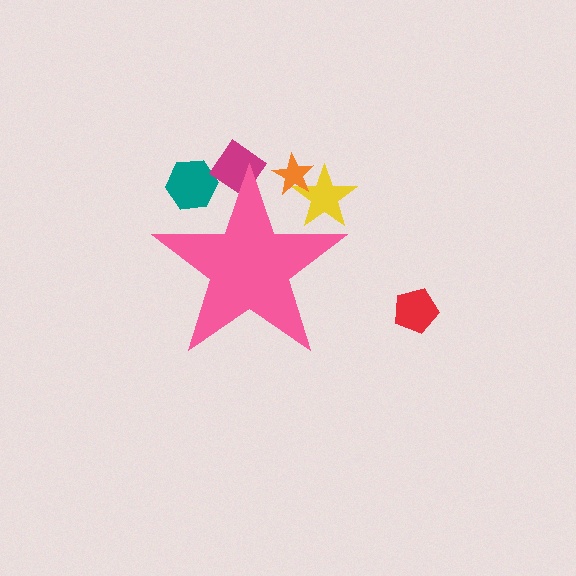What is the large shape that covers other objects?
A pink star.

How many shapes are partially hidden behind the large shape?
4 shapes are partially hidden.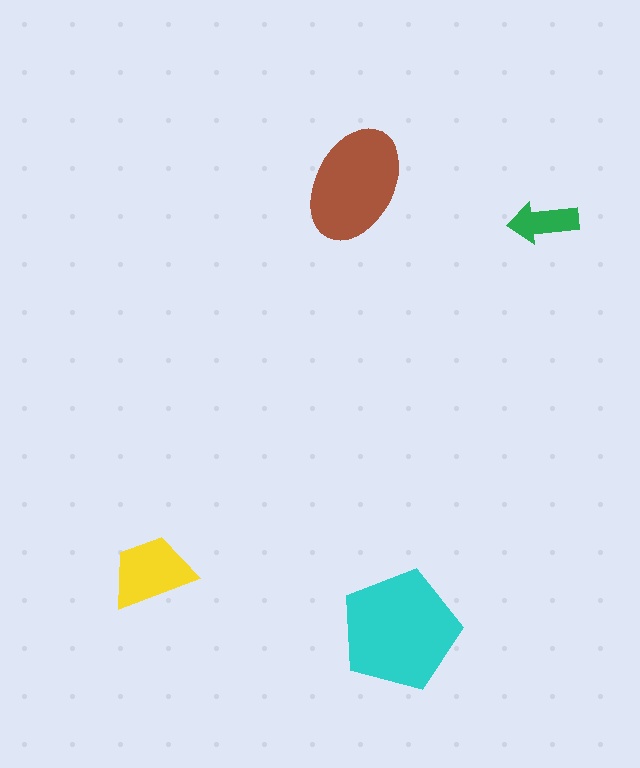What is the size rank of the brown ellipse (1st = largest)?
2nd.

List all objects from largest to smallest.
The cyan pentagon, the brown ellipse, the yellow trapezoid, the green arrow.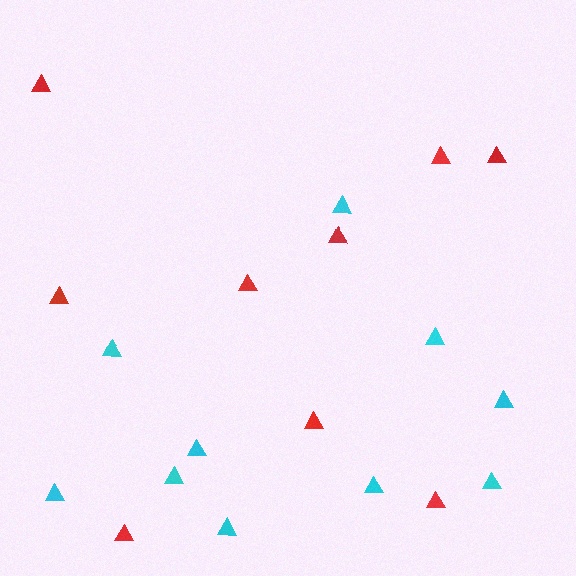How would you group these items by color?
There are 2 groups: one group of red triangles (9) and one group of cyan triangles (10).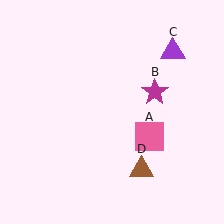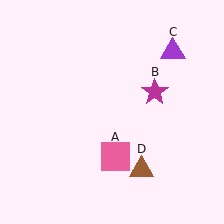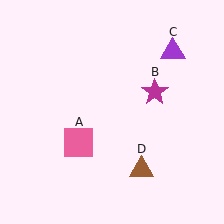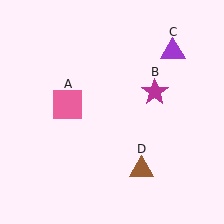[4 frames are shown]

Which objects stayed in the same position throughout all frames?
Magenta star (object B) and purple triangle (object C) and brown triangle (object D) remained stationary.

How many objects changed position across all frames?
1 object changed position: pink square (object A).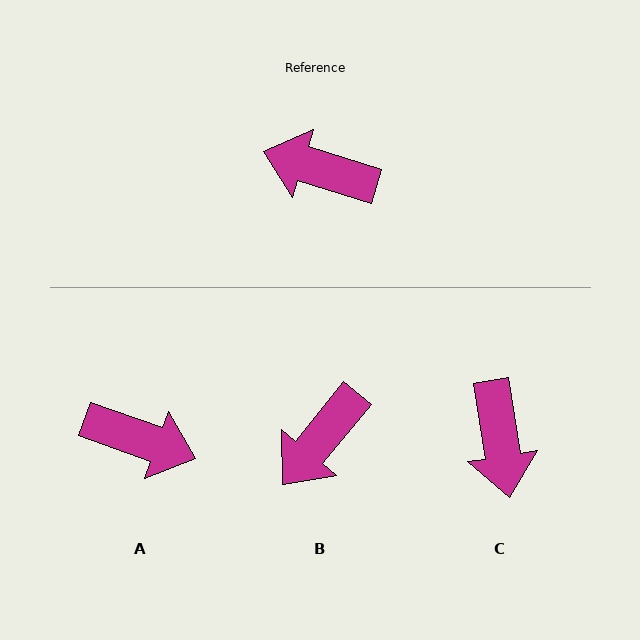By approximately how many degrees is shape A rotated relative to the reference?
Approximately 178 degrees counter-clockwise.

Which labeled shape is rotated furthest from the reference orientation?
A, about 178 degrees away.